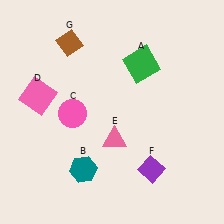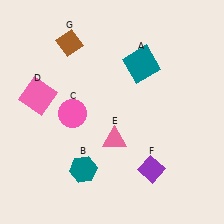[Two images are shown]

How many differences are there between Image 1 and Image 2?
There is 1 difference between the two images.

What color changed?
The square (A) changed from green in Image 1 to teal in Image 2.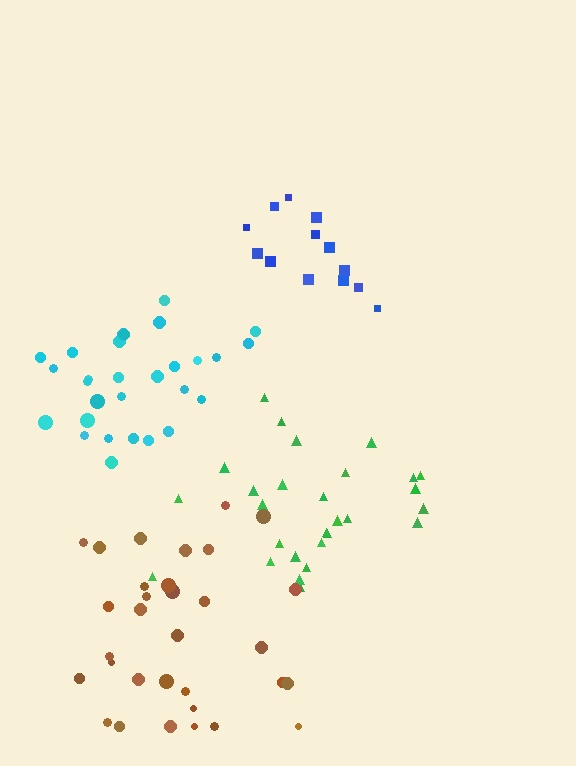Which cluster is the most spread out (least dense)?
Brown.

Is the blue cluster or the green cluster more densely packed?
Green.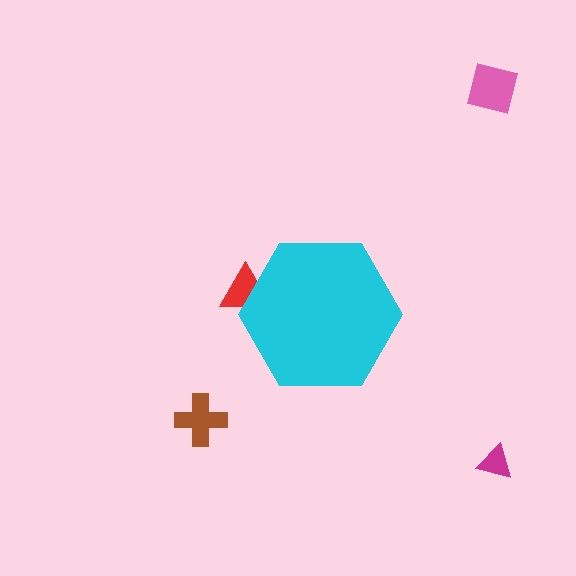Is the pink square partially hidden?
No, the pink square is fully visible.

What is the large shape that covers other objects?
A cyan hexagon.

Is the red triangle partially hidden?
Yes, the red triangle is partially hidden behind the cyan hexagon.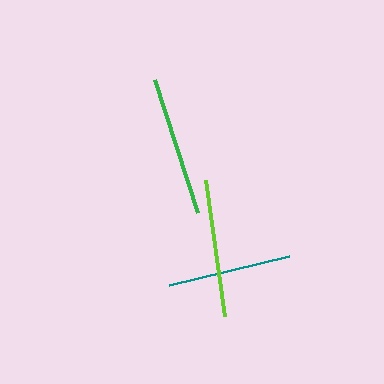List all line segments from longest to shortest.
From longest to shortest: green, lime, teal.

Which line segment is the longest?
The green line is the longest at approximately 140 pixels.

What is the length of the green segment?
The green segment is approximately 140 pixels long.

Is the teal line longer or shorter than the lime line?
The lime line is longer than the teal line.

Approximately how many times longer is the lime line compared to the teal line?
The lime line is approximately 1.1 times the length of the teal line.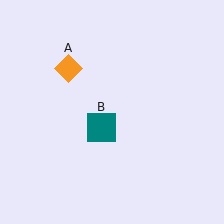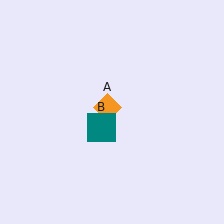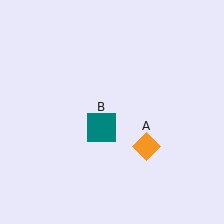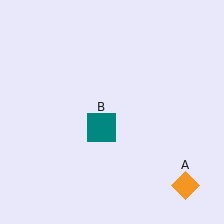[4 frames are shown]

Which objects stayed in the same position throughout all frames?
Teal square (object B) remained stationary.